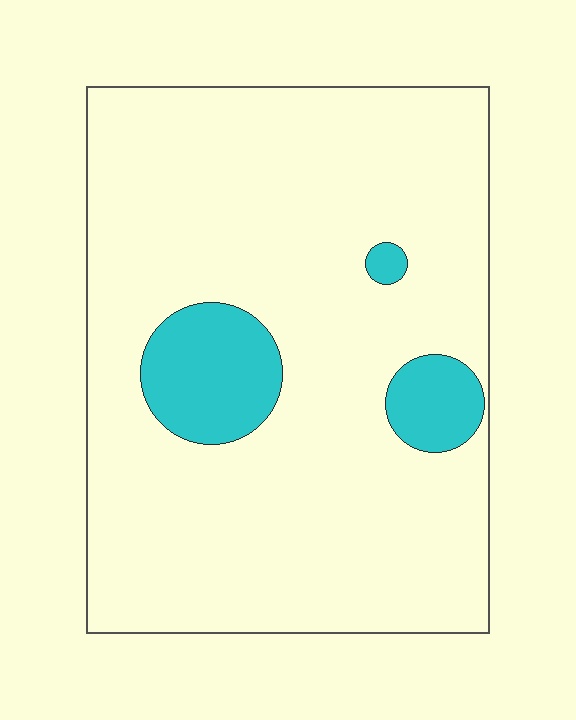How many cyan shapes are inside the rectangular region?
3.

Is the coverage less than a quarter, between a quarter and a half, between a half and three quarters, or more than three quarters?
Less than a quarter.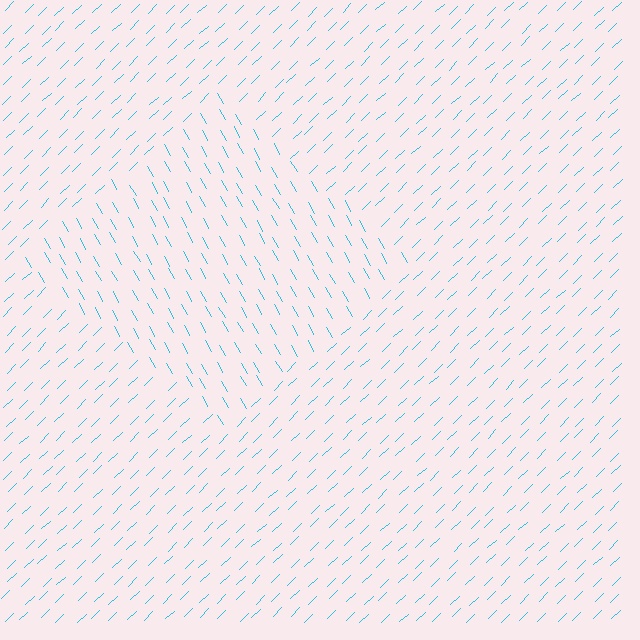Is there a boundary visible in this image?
Yes, there is a texture boundary formed by a change in line orientation.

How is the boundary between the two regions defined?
The boundary is defined purely by a change in line orientation (approximately 75 degrees difference). All lines are the same color and thickness.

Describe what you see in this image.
The image is filled with small cyan line segments. A diamond region in the image has lines oriented differently from the surrounding lines, creating a visible texture boundary.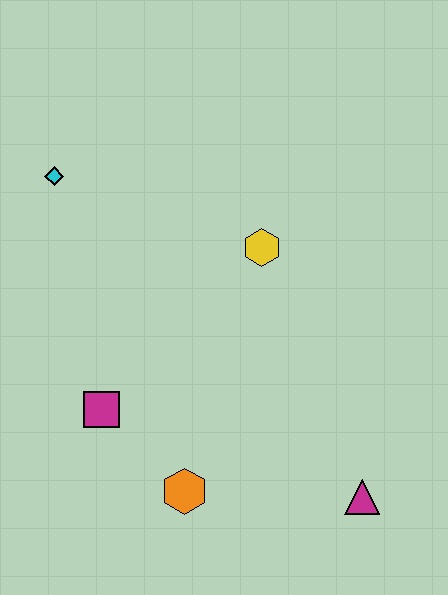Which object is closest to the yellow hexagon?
The cyan diamond is closest to the yellow hexagon.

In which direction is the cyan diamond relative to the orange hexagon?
The cyan diamond is above the orange hexagon.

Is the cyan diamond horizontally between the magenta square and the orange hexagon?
No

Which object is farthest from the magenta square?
The magenta triangle is farthest from the magenta square.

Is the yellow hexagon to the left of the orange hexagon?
No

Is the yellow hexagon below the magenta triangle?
No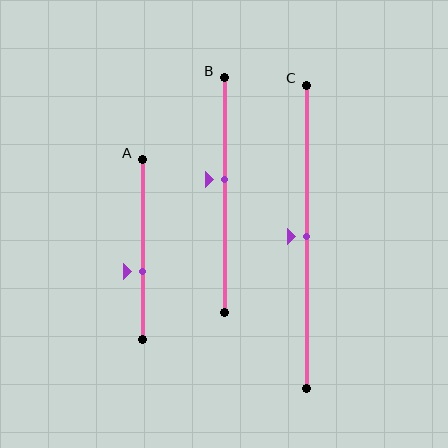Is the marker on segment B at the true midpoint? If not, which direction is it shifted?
No, the marker on segment B is shifted upward by about 6% of the segment length.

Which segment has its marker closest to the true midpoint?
Segment C has its marker closest to the true midpoint.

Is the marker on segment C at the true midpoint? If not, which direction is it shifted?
Yes, the marker on segment C is at the true midpoint.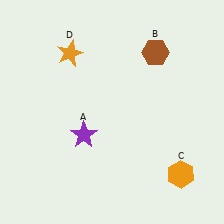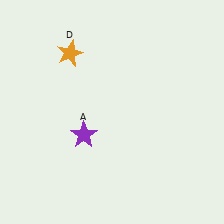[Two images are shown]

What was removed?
The orange hexagon (C), the brown hexagon (B) were removed in Image 2.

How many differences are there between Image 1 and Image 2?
There are 2 differences between the two images.